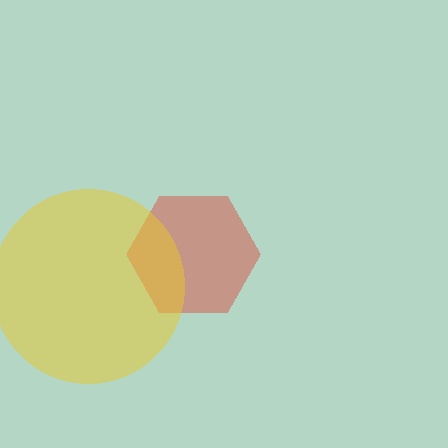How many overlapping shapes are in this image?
There are 2 overlapping shapes in the image.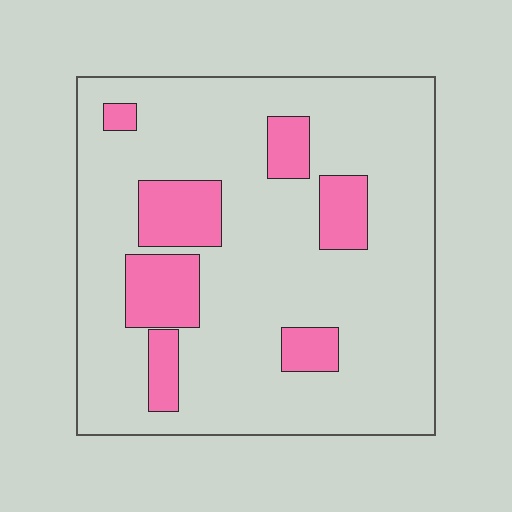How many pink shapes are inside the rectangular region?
7.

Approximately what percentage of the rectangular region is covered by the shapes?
Approximately 20%.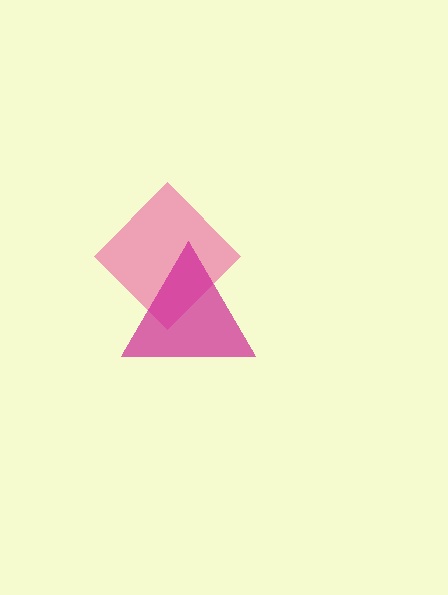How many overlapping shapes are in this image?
There are 2 overlapping shapes in the image.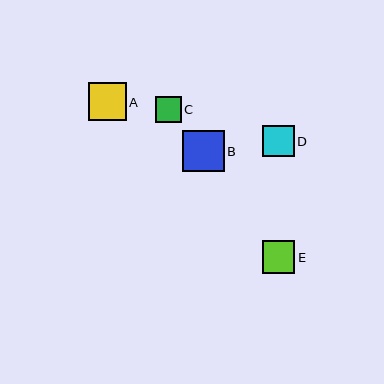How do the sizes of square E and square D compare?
Square E and square D are approximately the same size.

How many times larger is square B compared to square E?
Square B is approximately 1.3 times the size of square E.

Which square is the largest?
Square B is the largest with a size of approximately 42 pixels.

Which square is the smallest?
Square C is the smallest with a size of approximately 26 pixels.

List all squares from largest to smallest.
From largest to smallest: B, A, E, D, C.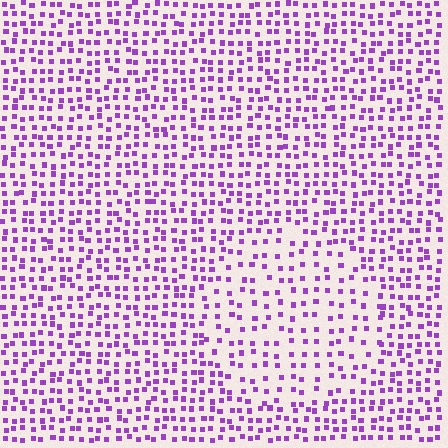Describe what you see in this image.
The image contains small purple elements arranged at two different densities. A circle-shaped region is visible where the elements are less densely packed than the surrounding area.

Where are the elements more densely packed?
The elements are more densely packed outside the circle boundary.